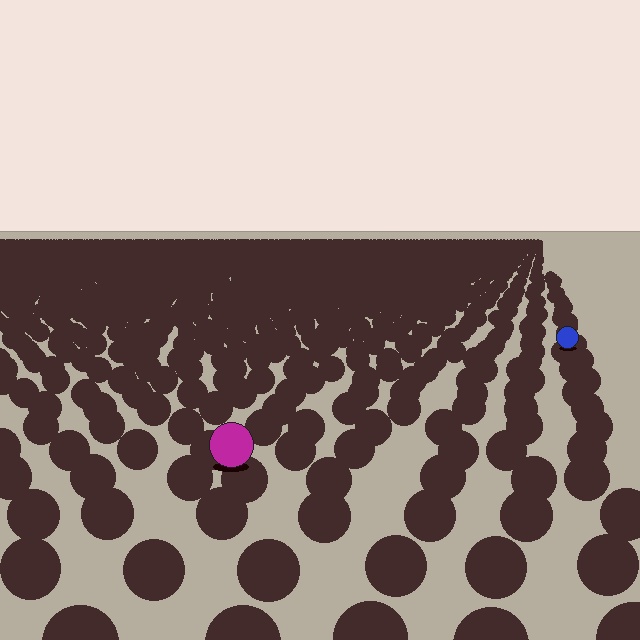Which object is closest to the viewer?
The magenta circle is closest. The texture marks near it are larger and more spread out.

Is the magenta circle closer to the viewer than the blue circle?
Yes. The magenta circle is closer — you can tell from the texture gradient: the ground texture is coarser near it.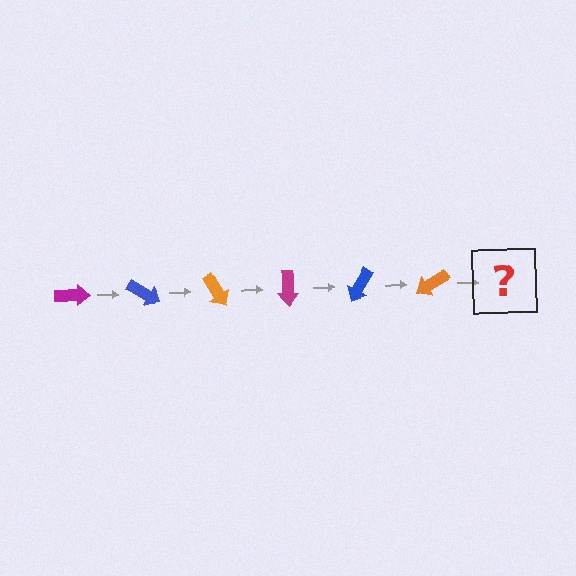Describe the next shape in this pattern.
It should be a magenta arrow, rotated 180 degrees from the start.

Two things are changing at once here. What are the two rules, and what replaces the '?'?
The two rules are that it rotates 30 degrees each step and the color cycles through magenta, blue, and orange. The '?' should be a magenta arrow, rotated 180 degrees from the start.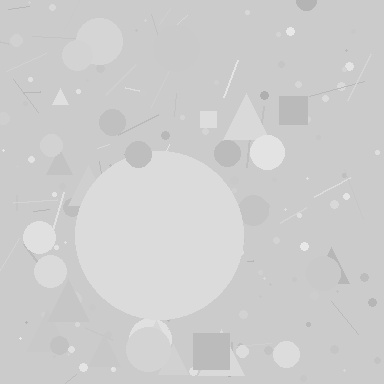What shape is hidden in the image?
A circle is hidden in the image.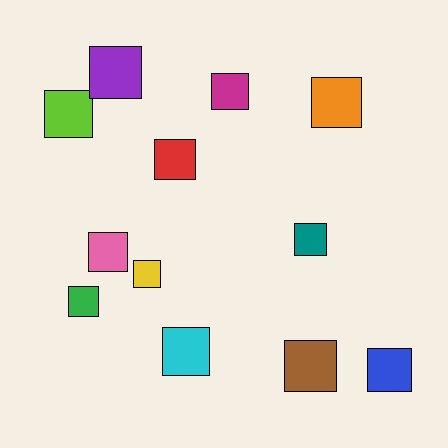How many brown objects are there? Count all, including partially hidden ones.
There is 1 brown object.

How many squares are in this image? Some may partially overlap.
There are 12 squares.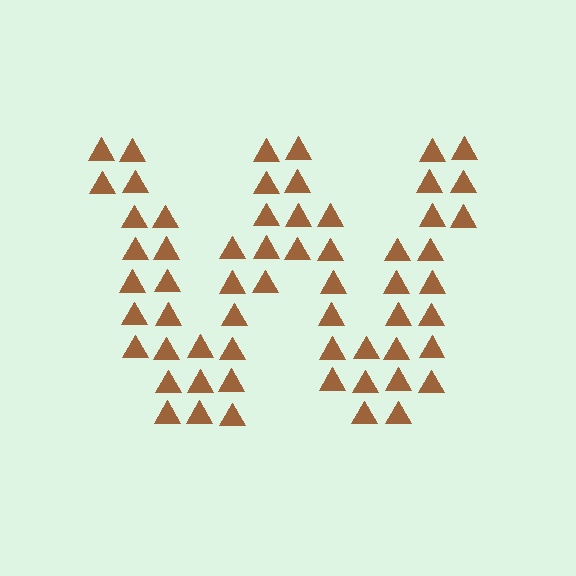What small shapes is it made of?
It is made of small triangles.